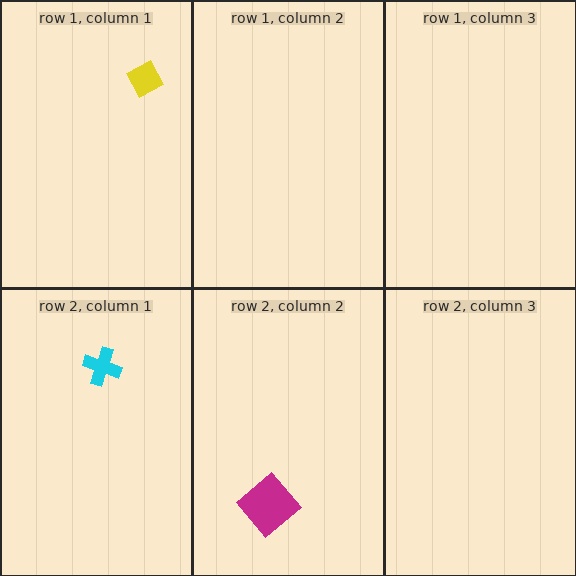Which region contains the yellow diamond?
The row 1, column 1 region.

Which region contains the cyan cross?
The row 2, column 1 region.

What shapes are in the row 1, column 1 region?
The yellow diamond.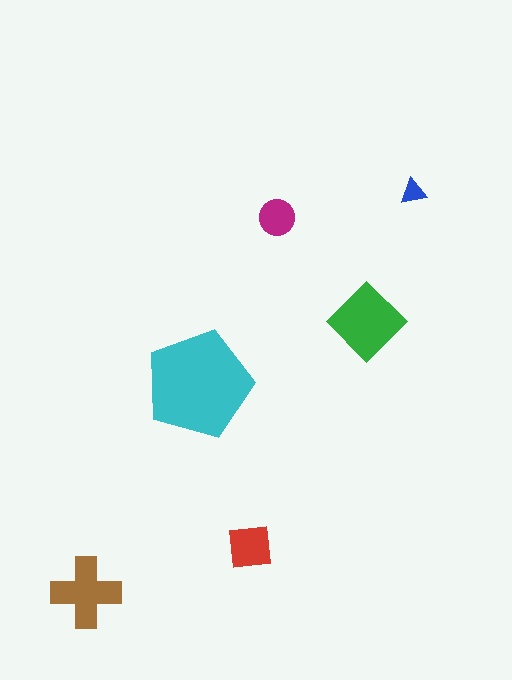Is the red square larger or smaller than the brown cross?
Smaller.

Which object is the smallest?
The blue triangle.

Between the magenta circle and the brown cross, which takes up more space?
The brown cross.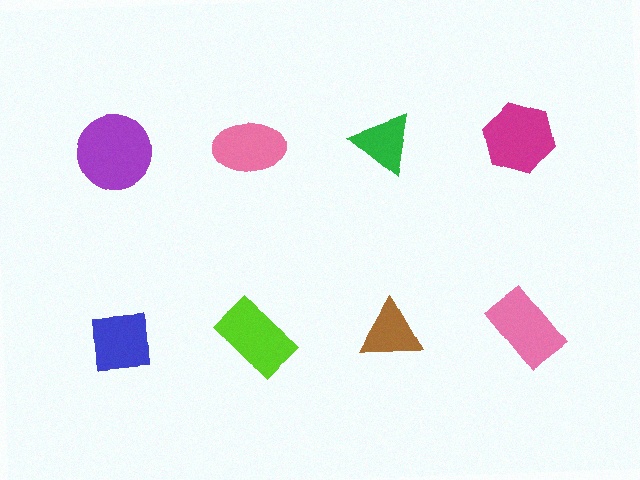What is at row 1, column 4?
A magenta hexagon.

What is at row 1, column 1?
A purple circle.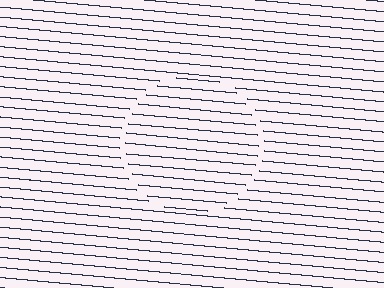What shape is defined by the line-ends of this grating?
An illusory circle. The interior of the shape contains the same grating, shifted by half a period — the contour is defined by the phase discontinuity where line-ends from the inner and outer gratings abut.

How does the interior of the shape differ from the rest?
The interior of the shape contains the same grating, shifted by half a period — the contour is defined by the phase discontinuity where line-ends from the inner and outer gratings abut.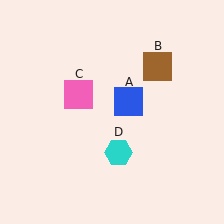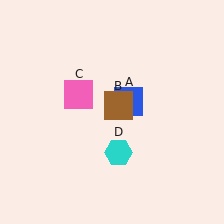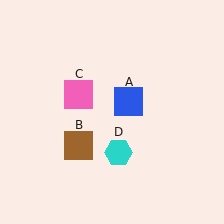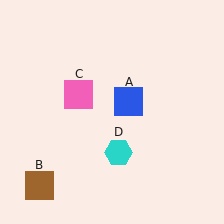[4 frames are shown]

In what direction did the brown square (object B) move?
The brown square (object B) moved down and to the left.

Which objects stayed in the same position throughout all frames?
Blue square (object A) and pink square (object C) and cyan hexagon (object D) remained stationary.